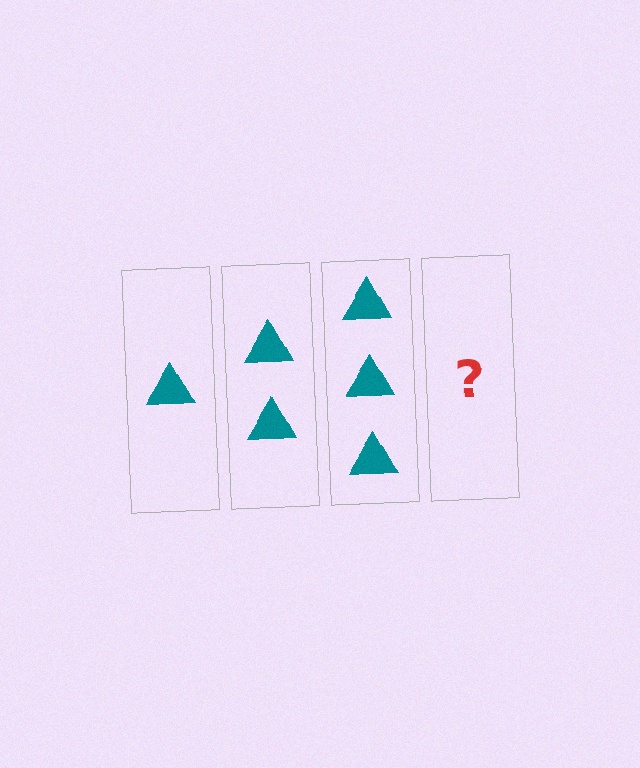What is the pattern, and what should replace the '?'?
The pattern is that each step adds one more triangle. The '?' should be 4 triangles.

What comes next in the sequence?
The next element should be 4 triangles.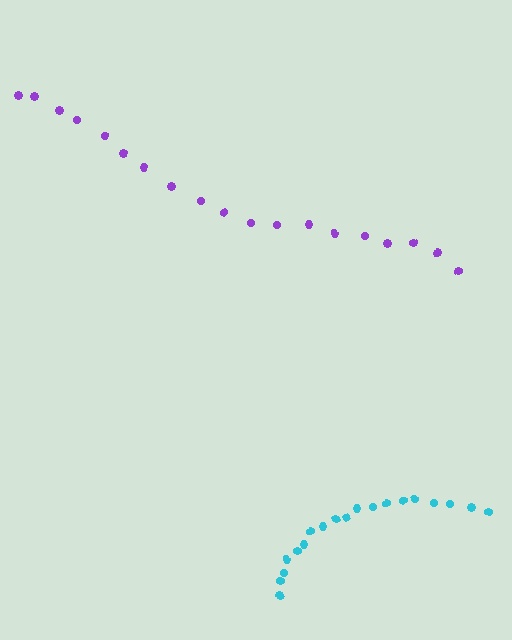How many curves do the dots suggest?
There are 2 distinct paths.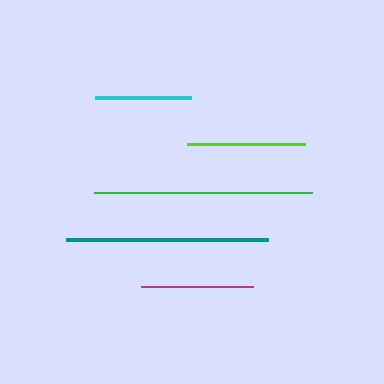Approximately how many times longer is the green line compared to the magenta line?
The green line is approximately 1.9 times the length of the magenta line.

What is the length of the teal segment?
The teal segment is approximately 202 pixels long.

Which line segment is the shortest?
The cyan line is the shortest at approximately 96 pixels.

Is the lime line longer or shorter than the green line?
The green line is longer than the lime line.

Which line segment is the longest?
The green line is the longest at approximately 218 pixels.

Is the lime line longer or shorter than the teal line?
The teal line is longer than the lime line.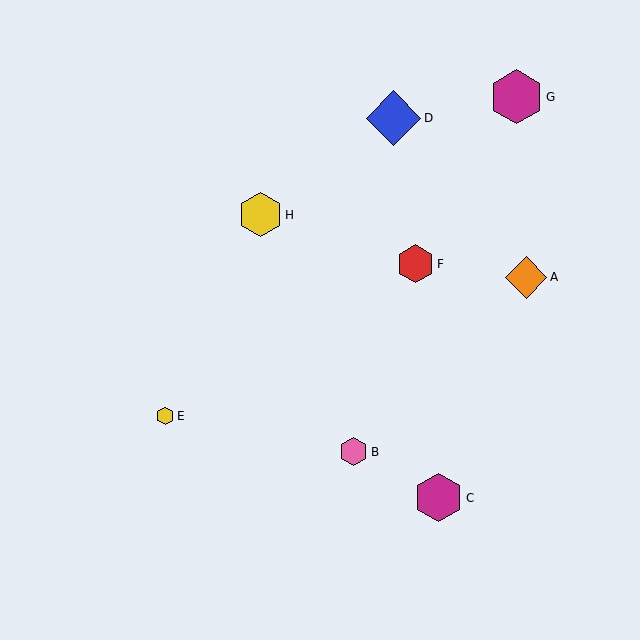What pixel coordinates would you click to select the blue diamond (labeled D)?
Click at (393, 118) to select the blue diamond D.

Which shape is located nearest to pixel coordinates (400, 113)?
The blue diamond (labeled D) at (393, 118) is nearest to that location.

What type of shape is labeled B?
Shape B is a pink hexagon.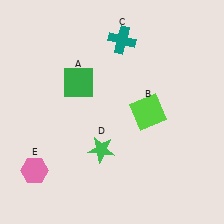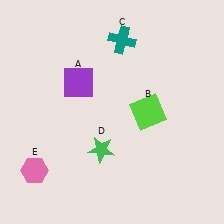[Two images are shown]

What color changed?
The square (A) changed from green in Image 1 to purple in Image 2.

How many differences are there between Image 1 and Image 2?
There is 1 difference between the two images.